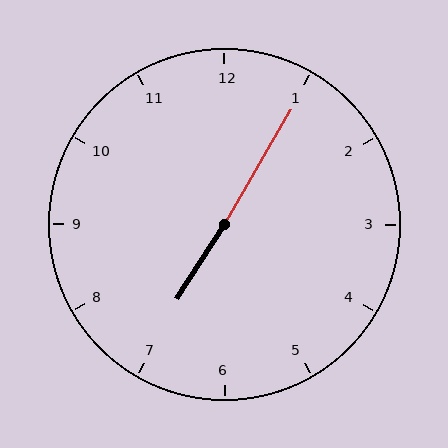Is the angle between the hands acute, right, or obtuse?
It is obtuse.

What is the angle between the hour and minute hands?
Approximately 178 degrees.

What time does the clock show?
7:05.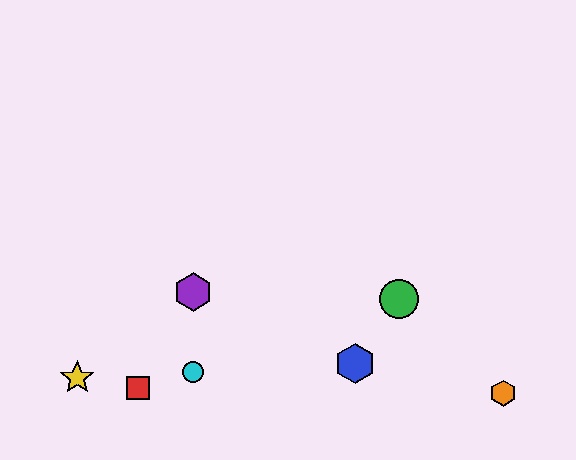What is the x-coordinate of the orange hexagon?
The orange hexagon is at x≈503.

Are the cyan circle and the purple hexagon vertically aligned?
Yes, both are at x≈193.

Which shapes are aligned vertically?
The purple hexagon, the cyan circle are aligned vertically.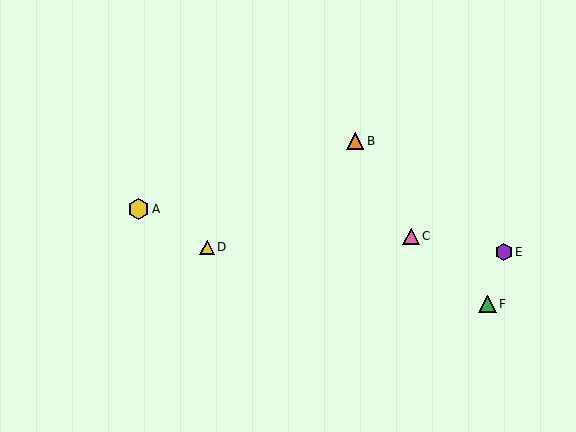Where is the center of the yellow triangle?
The center of the yellow triangle is at (207, 247).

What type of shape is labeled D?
Shape D is a yellow triangle.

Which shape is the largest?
The yellow hexagon (labeled A) is the largest.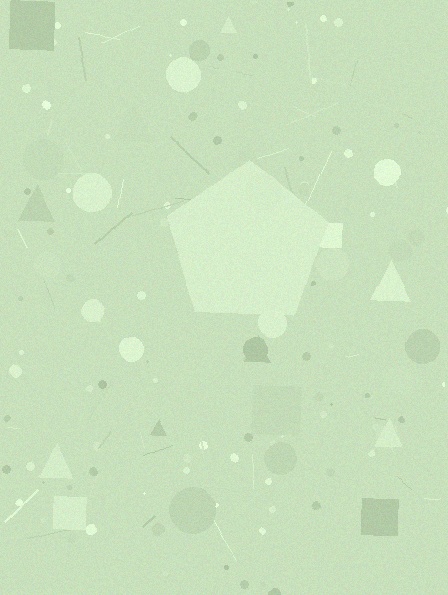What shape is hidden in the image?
A pentagon is hidden in the image.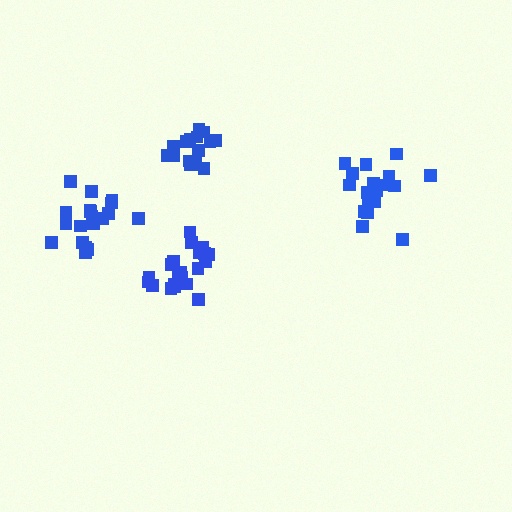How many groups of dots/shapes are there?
There are 4 groups.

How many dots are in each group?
Group 1: 16 dots, Group 2: 21 dots, Group 3: 19 dots, Group 4: 18 dots (74 total).